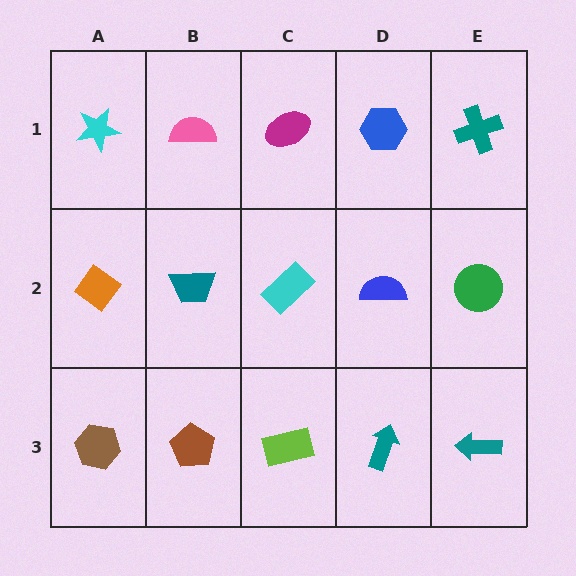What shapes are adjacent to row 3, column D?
A blue semicircle (row 2, column D), a lime rectangle (row 3, column C), a teal arrow (row 3, column E).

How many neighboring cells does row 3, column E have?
2.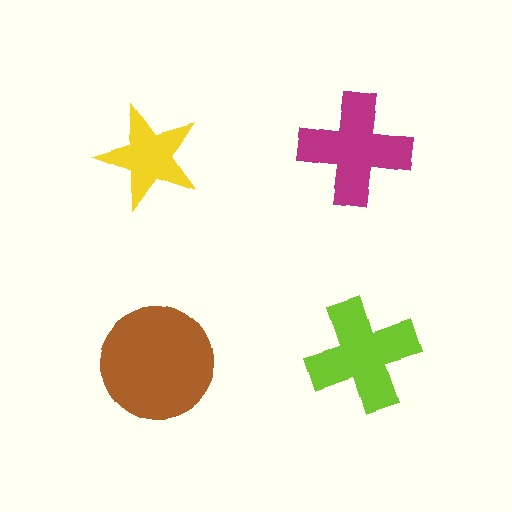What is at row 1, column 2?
A magenta cross.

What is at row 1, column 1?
A yellow star.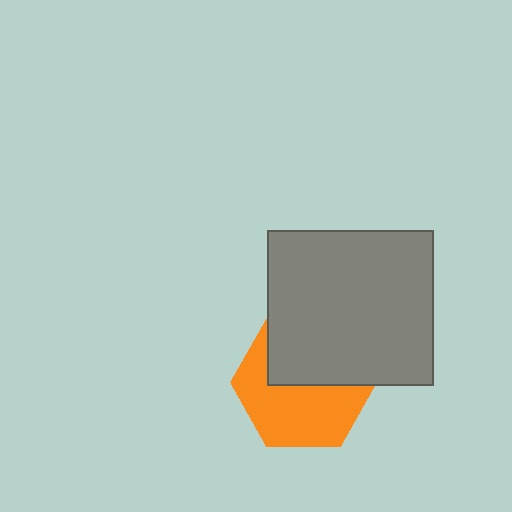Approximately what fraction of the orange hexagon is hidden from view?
Roughly 43% of the orange hexagon is hidden behind the gray rectangle.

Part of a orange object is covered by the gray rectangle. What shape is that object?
It is a hexagon.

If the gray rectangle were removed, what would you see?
You would see the complete orange hexagon.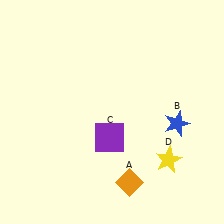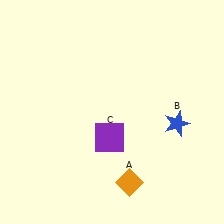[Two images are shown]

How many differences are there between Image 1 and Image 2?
There is 1 difference between the two images.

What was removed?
The yellow star (D) was removed in Image 2.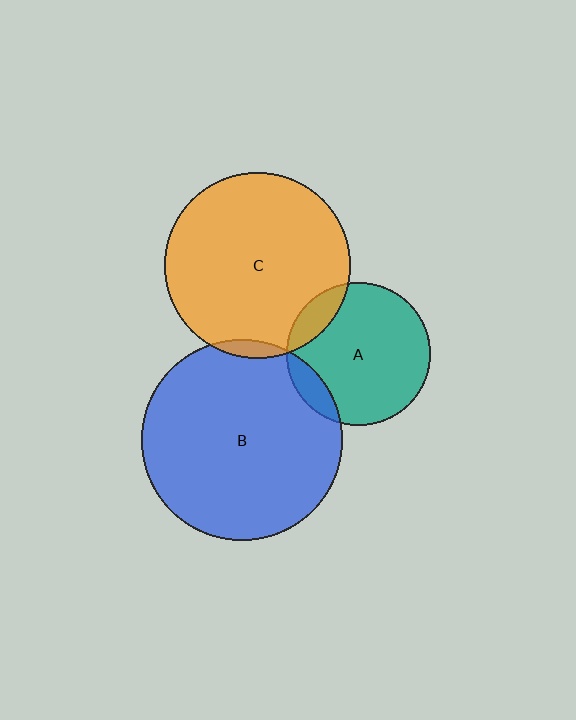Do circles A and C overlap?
Yes.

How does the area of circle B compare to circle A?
Approximately 1.9 times.